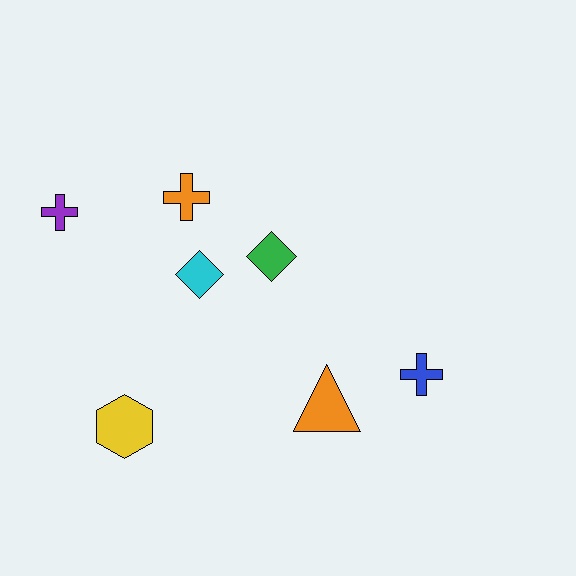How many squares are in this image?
There are no squares.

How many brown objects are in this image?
There are no brown objects.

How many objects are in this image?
There are 7 objects.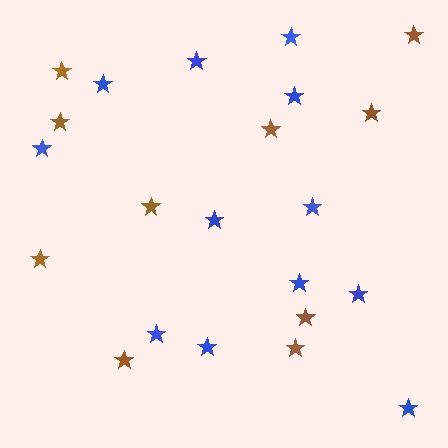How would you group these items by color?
There are 2 groups: one group of blue stars (12) and one group of brown stars (10).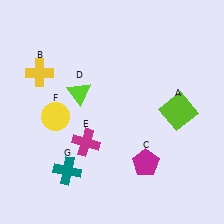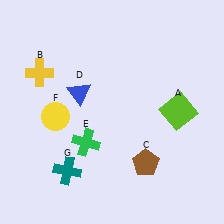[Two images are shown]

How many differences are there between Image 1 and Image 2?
There are 3 differences between the two images.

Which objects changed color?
C changed from magenta to brown. D changed from lime to blue. E changed from magenta to green.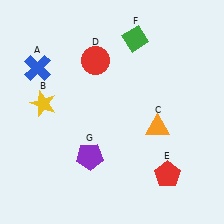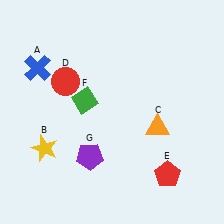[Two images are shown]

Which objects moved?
The objects that moved are: the yellow star (B), the red circle (D), the green diamond (F).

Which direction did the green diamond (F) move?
The green diamond (F) moved down.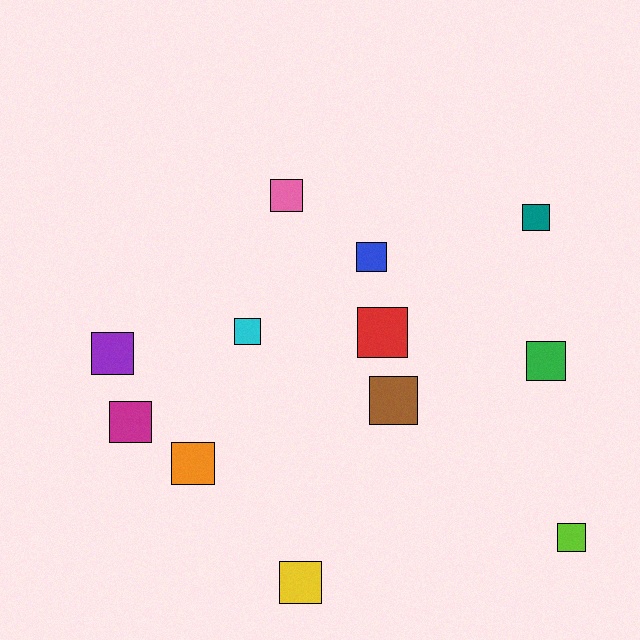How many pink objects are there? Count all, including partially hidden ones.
There is 1 pink object.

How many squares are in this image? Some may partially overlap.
There are 12 squares.